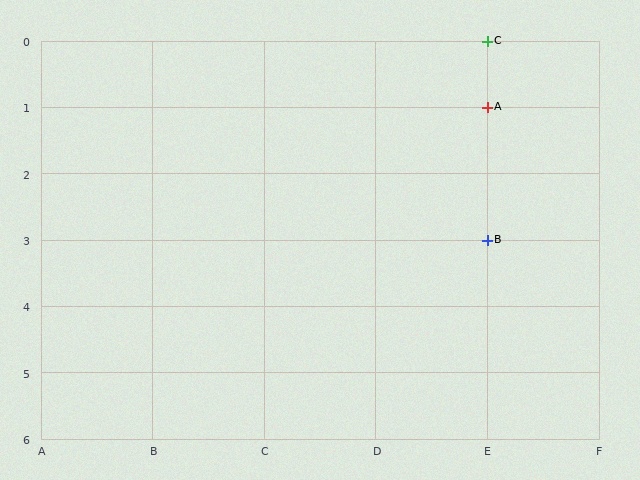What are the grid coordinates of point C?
Point C is at grid coordinates (E, 0).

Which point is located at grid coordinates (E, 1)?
Point A is at (E, 1).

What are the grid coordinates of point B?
Point B is at grid coordinates (E, 3).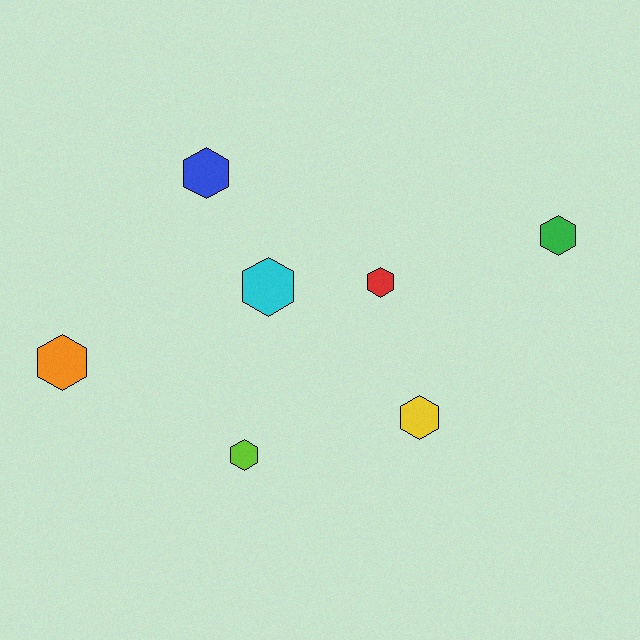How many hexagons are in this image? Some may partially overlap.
There are 7 hexagons.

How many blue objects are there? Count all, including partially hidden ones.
There is 1 blue object.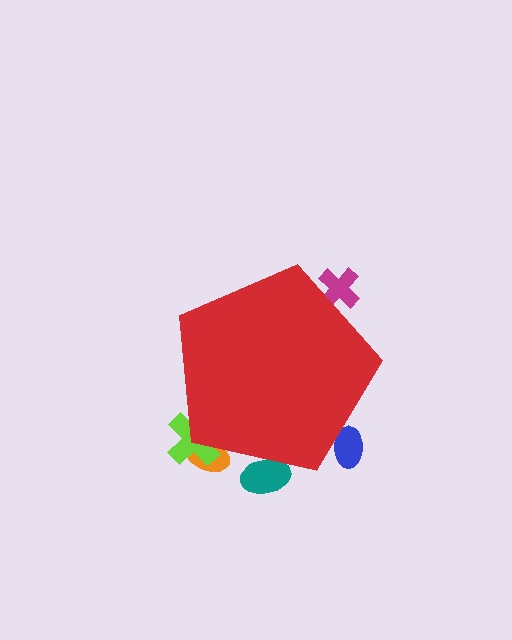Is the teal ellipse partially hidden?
Yes, the teal ellipse is partially hidden behind the red pentagon.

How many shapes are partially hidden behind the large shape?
5 shapes are partially hidden.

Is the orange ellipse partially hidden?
Yes, the orange ellipse is partially hidden behind the red pentagon.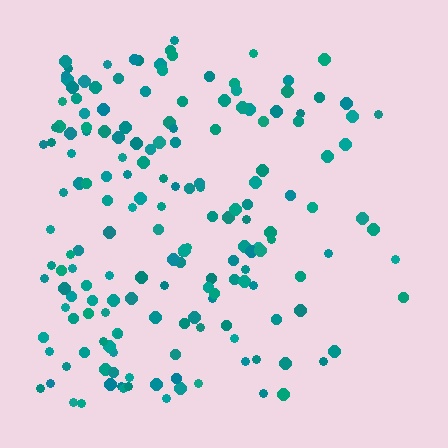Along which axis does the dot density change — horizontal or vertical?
Horizontal.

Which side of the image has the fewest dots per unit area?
The right.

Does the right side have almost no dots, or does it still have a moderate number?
Still a moderate number, just noticeably fewer than the left.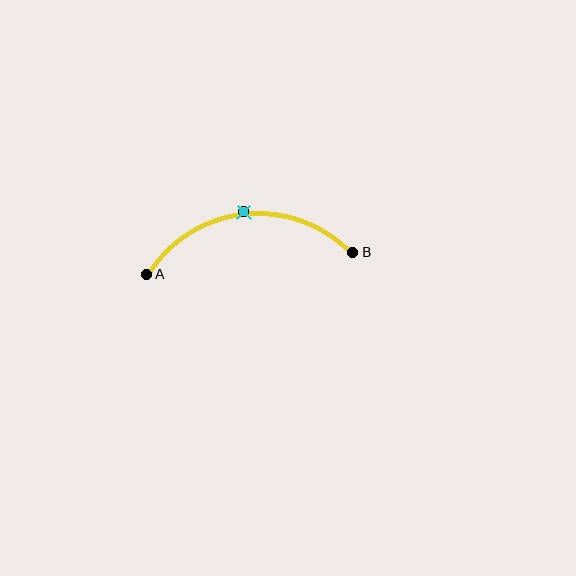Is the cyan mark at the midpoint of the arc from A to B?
Yes. The cyan mark lies on the arc at equal arc-length from both A and B — it is the arc midpoint.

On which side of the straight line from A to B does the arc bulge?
The arc bulges above the straight line connecting A and B.